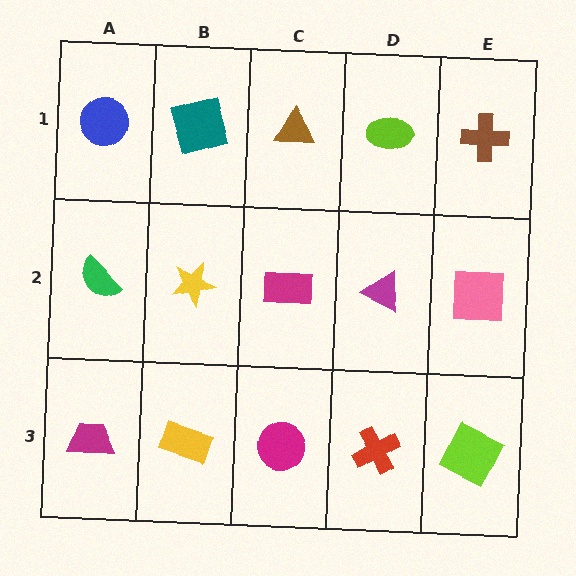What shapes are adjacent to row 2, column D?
A lime ellipse (row 1, column D), a red cross (row 3, column D), a magenta rectangle (row 2, column C), a pink square (row 2, column E).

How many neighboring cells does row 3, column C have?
3.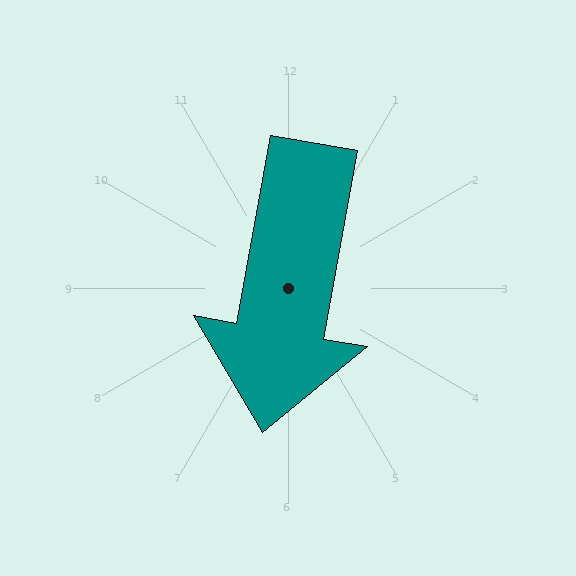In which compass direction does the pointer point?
South.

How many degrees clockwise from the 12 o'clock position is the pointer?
Approximately 190 degrees.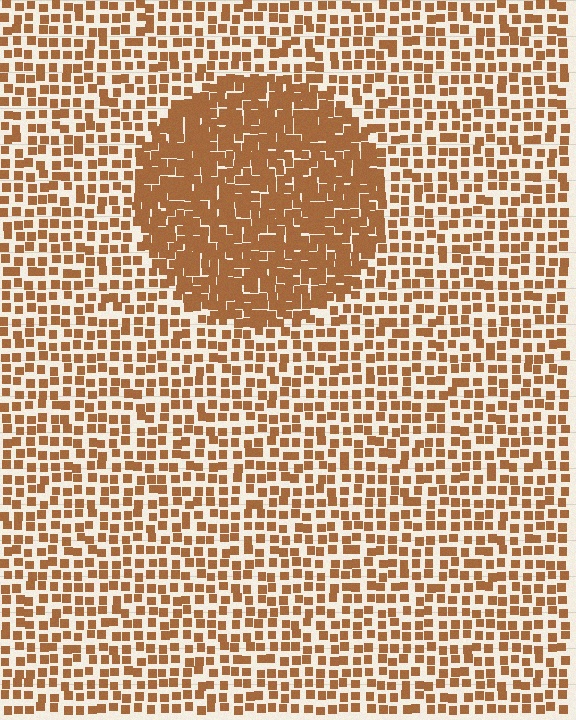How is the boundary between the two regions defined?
The boundary is defined by a change in element density (approximately 2.1x ratio). All elements are the same color, size, and shape.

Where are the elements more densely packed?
The elements are more densely packed inside the circle boundary.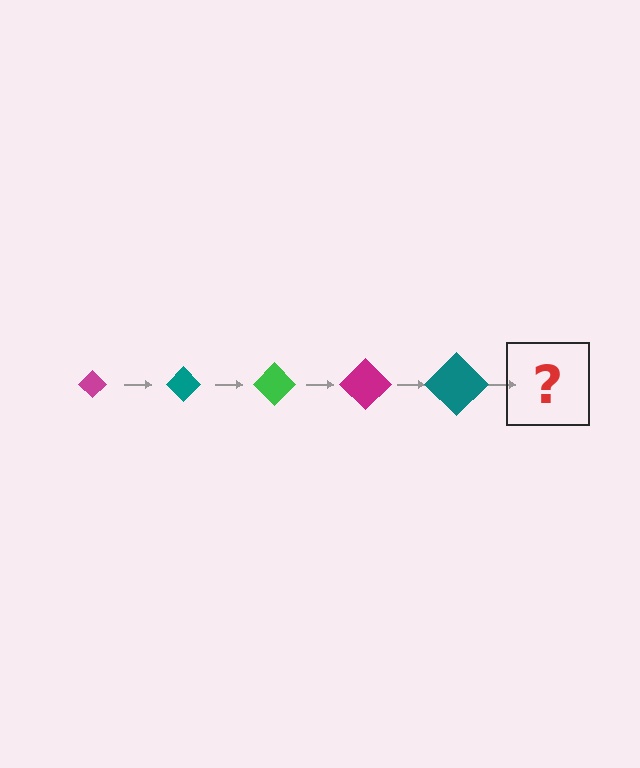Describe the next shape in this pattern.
It should be a green diamond, larger than the previous one.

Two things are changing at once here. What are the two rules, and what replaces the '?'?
The two rules are that the diamond grows larger each step and the color cycles through magenta, teal, and green. The '?' should be a green diamond, larger than the previous one.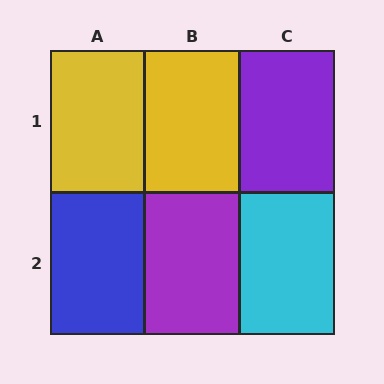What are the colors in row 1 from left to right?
Yellow, yellow, purple.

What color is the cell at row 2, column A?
Blue.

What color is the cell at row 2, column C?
Cyan.